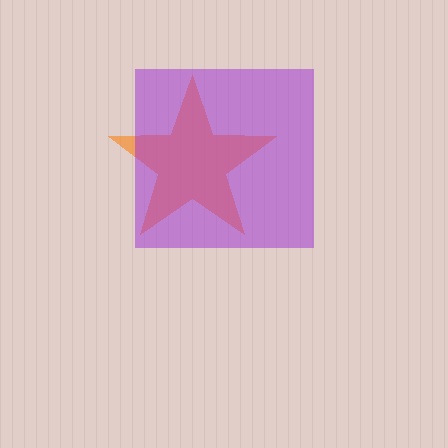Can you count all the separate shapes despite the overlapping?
Yes, there are 2 separate shapes.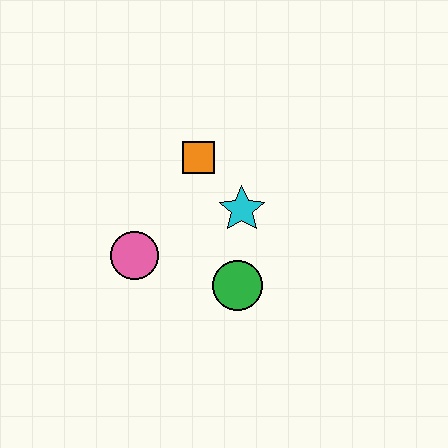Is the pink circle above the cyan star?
No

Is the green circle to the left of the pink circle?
No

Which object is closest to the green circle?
The cyan star is closest to the green circle.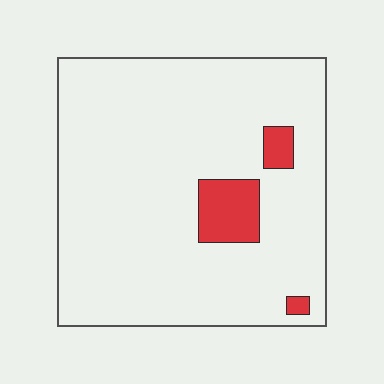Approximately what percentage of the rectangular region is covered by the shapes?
Approximately 10%.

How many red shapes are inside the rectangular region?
3.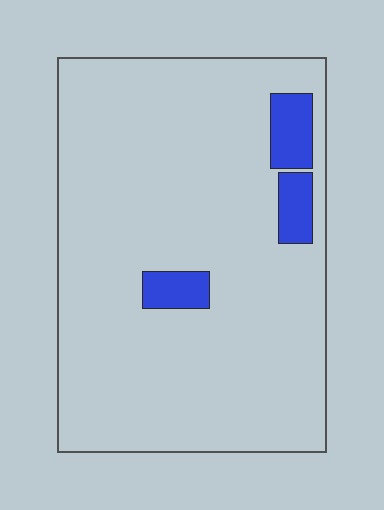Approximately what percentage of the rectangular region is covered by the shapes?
Approximately 10%.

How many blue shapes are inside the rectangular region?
3.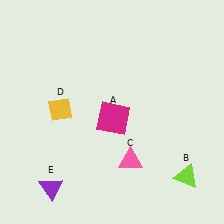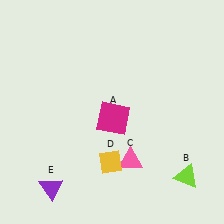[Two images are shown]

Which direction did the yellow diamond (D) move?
The yellow diamond (D) moved down.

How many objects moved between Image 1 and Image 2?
1 object moved between the two images.